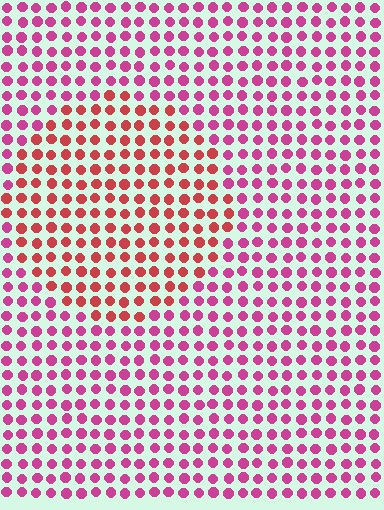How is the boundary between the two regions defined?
The boundary is defined purely by a slight shift in hue (about 33 degrees). Spacing, size, and orientation are identical on both sides.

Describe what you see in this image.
The image is filled with small magenta elements in a uniform arrangement. A circle-shaped region is visible where the elements are tinted to a slightly different hue, forming a subtle color boundary.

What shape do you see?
I see a circle.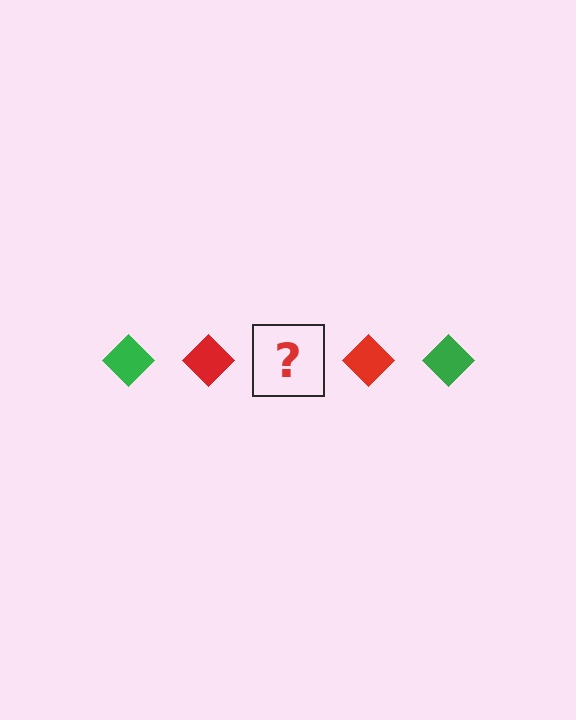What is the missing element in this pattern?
The missing element is a green diamond.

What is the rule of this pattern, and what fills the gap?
The rule is that the pattern cycles through green, red diamonds. The gap should be filled with a green diamond.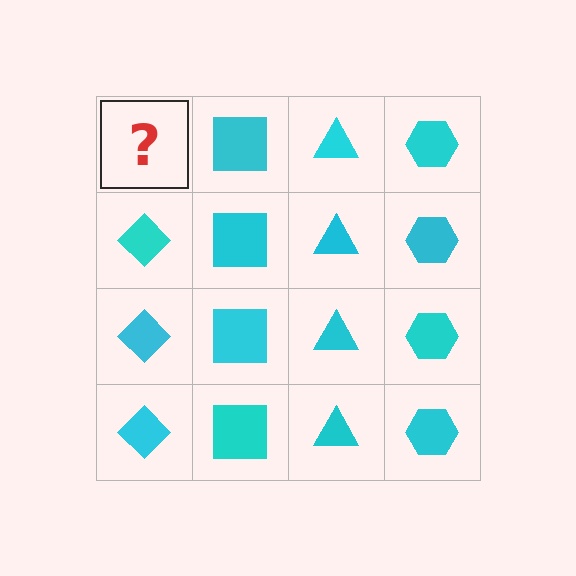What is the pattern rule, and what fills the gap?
The rule is that each column has a consistent shape. The gap should be filled with a cyan diamond.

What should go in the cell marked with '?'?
The missing cell should contain a cyan diamond.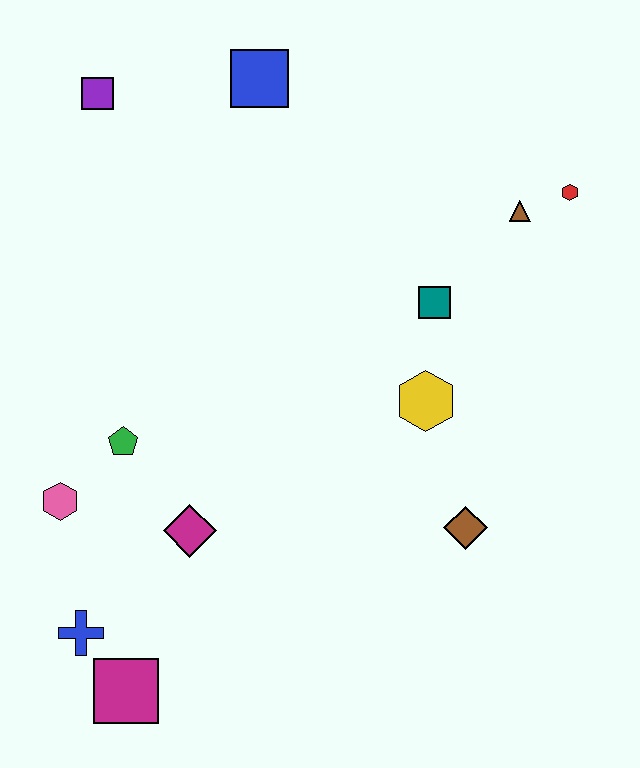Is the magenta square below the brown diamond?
Yes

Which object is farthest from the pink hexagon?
The red hexagon is farthest from the pink hexagon.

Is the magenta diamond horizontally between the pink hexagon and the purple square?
No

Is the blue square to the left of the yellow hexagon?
Yes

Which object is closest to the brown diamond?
The yellow hexagon is closest to the brown diamond.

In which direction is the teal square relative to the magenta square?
The teal square is above the magenta square.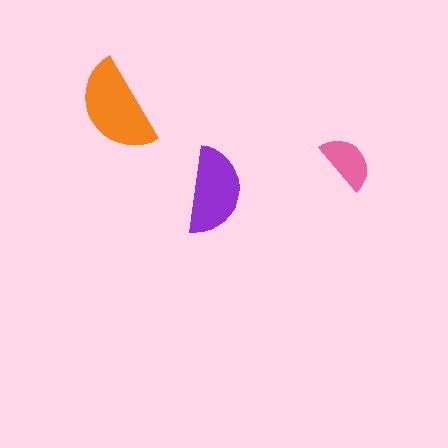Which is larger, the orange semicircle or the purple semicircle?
The orange one.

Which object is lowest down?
The purple semicircle is bottommost.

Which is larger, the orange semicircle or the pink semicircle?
The orange one.